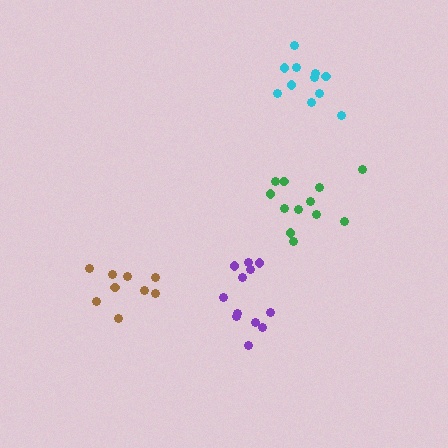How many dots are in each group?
Group 1: 12 dots, Group 2: 11 dots, Group 3: 12 dots, Group 4: 9 dots (44 total).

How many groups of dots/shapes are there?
There are 4 groups.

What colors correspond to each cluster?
The clusters are colored: green, cyan, purple, brown.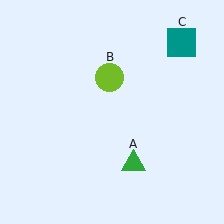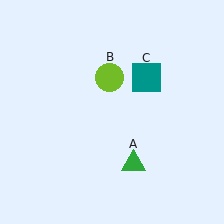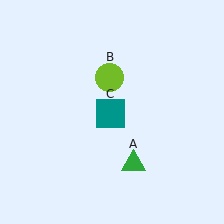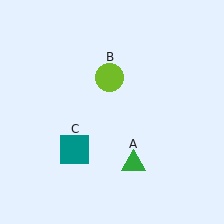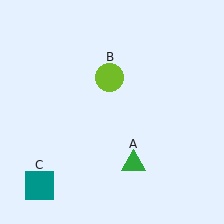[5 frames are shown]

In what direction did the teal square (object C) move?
The teal square (object C) moved down and to the left.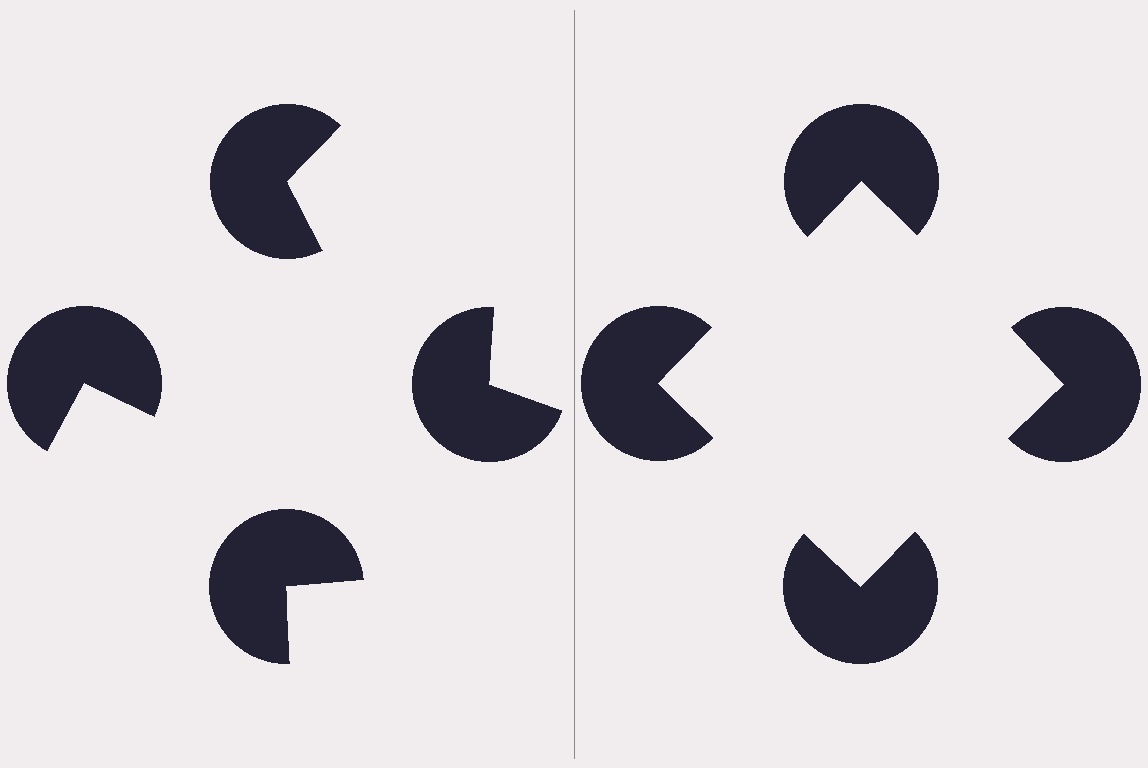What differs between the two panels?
The pac-man discs are positioned identically on both sides; only the wedge orientations differ. On the right they align to a square; on the left they are misaligned.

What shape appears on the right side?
An illusory square.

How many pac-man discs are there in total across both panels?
8 — 4 on each side.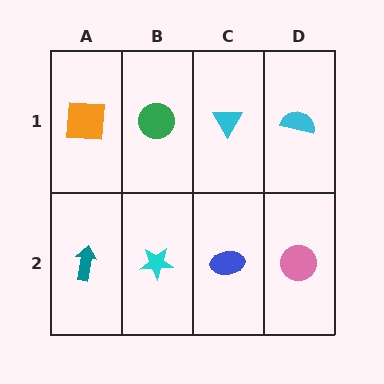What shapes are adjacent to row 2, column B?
A green circle (row 1, column B), a teal arrow (row 2, column A), a blue ellipse (row 2, column C).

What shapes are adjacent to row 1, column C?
A blue ellipse (row 2, column C), a green circle (row 1, column B), a cyan semicircle (row 1, column D).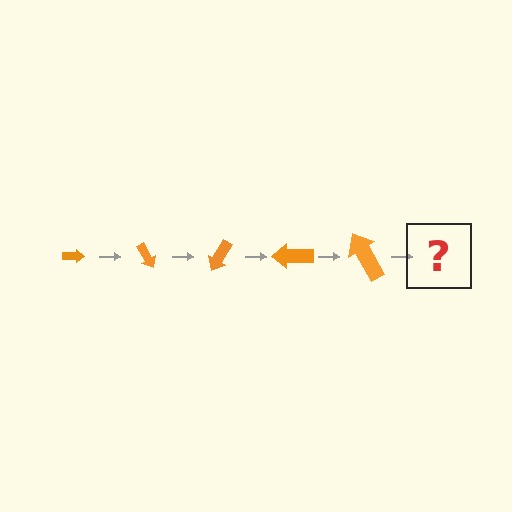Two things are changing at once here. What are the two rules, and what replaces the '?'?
The two rules are that the arrow grows larger each step and it rotates 60 degrees each step. The '?' should be an arrow, larger than the previous one and rotated 300 degrees from the start.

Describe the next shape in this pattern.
It should be an arrow, larger than the previous one and rotated 300 degrees from the start.